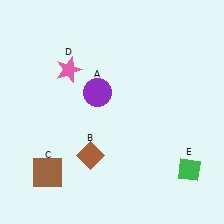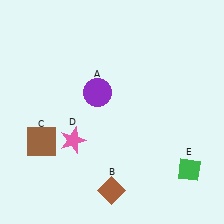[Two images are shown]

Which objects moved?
The objects that moved are: the brown diamond (B), the brown square (C), the pink star (D).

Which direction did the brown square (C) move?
The brown square (C) moved up.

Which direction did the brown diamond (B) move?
The brown diamond (B) moved down.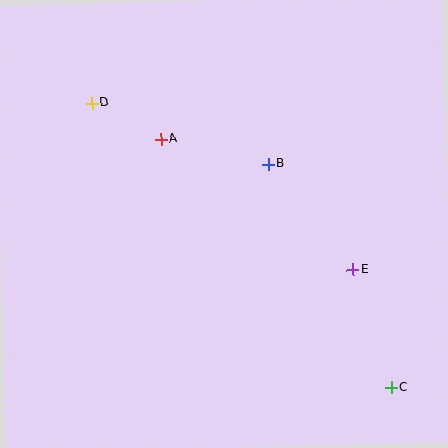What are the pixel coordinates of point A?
Point A is at (161, 139).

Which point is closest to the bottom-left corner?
Point A is closest to the bottom-left corner.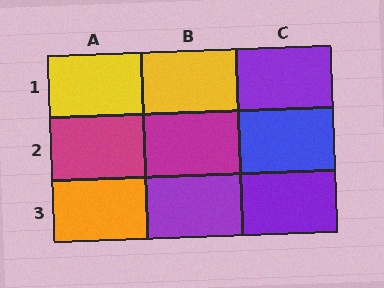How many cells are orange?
1 cell is orange.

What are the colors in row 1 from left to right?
Yellow, yellow, purple.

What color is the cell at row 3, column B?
Purple.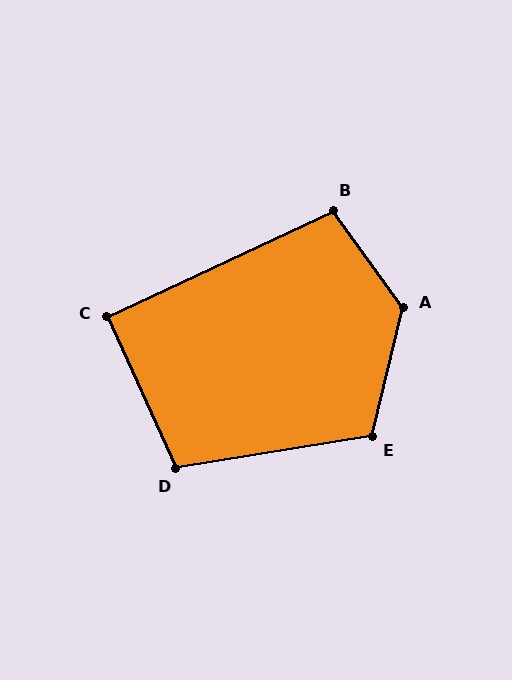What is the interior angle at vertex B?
Approximately 101 degrees (obtuse).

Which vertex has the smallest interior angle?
C, at approximately 91 degrees.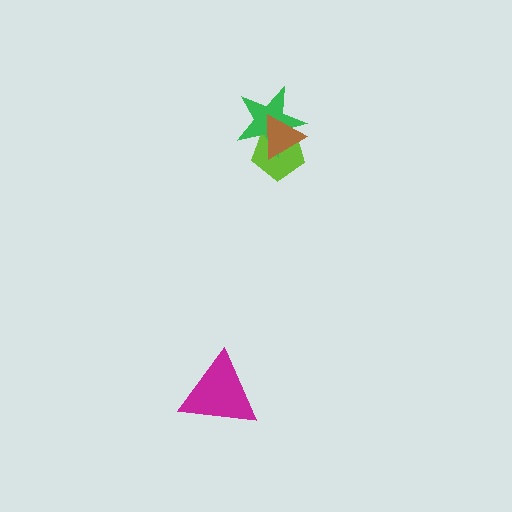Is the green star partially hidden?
Yes, it is partially covered by another shape.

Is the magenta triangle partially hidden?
No, no other shape covers it.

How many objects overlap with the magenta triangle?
0 objects overlap with the magenta triangle.